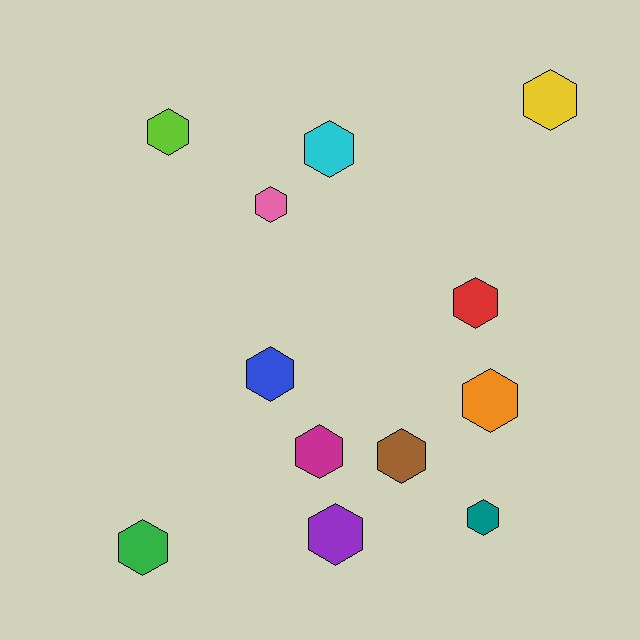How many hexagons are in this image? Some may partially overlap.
There are 12 hexagons.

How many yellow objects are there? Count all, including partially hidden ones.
There is 1 yellow object.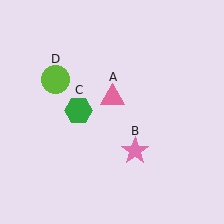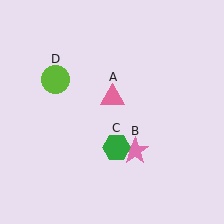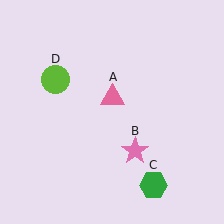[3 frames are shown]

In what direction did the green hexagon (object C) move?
The green hexagon (object C) moved down and to the right.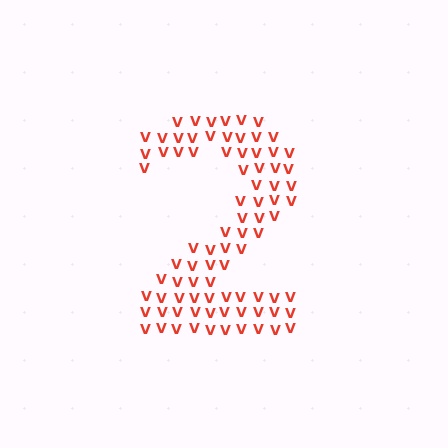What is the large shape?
The large shape is the digit 2.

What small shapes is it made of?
It is made of small letter V's.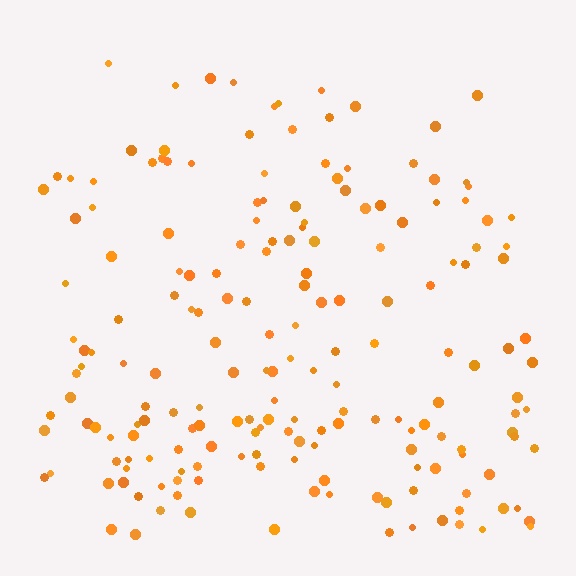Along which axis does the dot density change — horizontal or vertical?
Vertical.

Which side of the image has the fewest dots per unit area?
The top.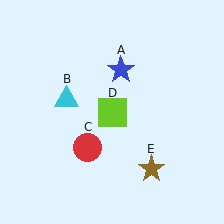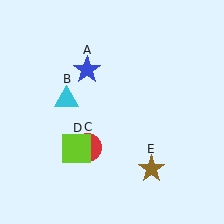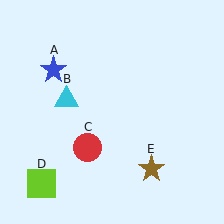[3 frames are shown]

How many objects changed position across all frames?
2 objects changed position: blue star (object A), lime square (object D).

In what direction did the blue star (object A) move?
The blue star (object A) moved left.